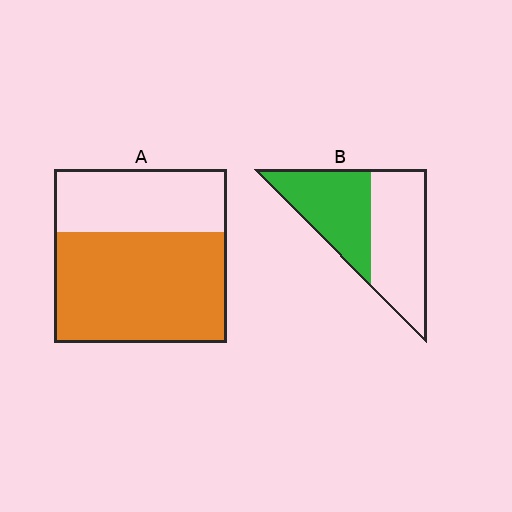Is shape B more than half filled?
No.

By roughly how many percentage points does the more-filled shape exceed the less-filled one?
By roughly 20 percentage points (A over B).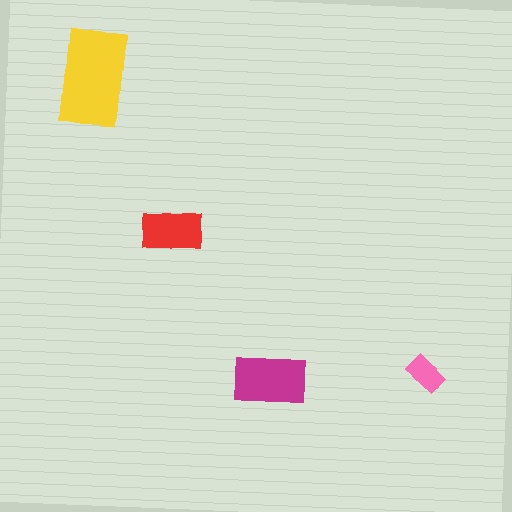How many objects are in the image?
There are 4 objects in the image.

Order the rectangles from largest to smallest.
the yellow one, the magenta one, the red one, the pink one.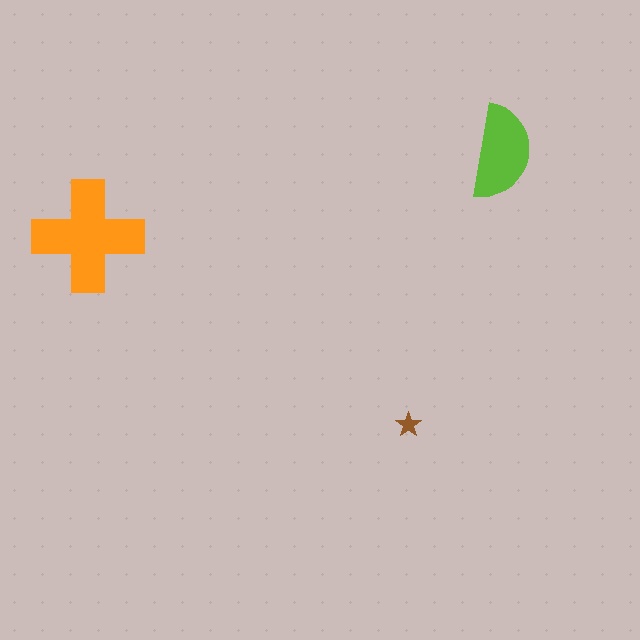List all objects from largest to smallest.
The orange cross, the lime semicircle, the brown star.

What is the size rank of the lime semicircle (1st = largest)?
2nd.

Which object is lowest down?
The brown star is bottommost.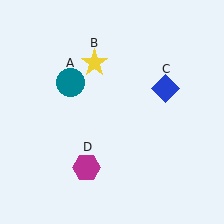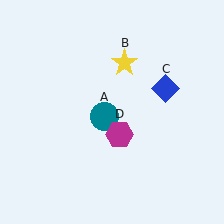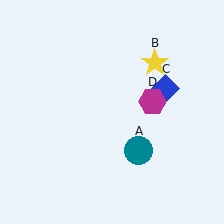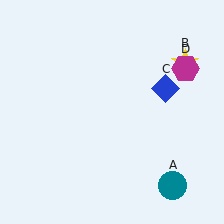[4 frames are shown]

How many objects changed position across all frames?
3 objects changed position: teal circle (object A), yellow star (object B), magenta hexagon (object D).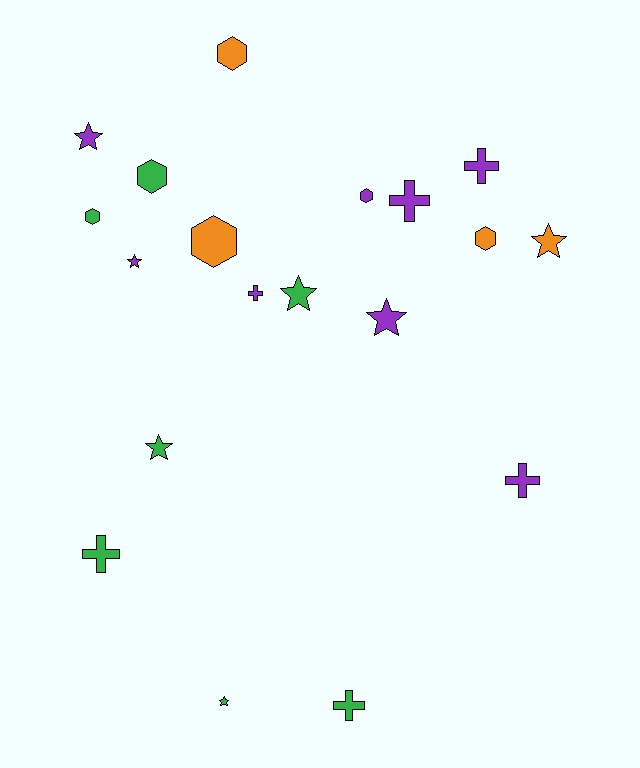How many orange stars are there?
There is 1 orange star.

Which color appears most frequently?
Purple, with 8 objects.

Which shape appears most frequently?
Star, with 7 objects.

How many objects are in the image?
There are 19 objects.